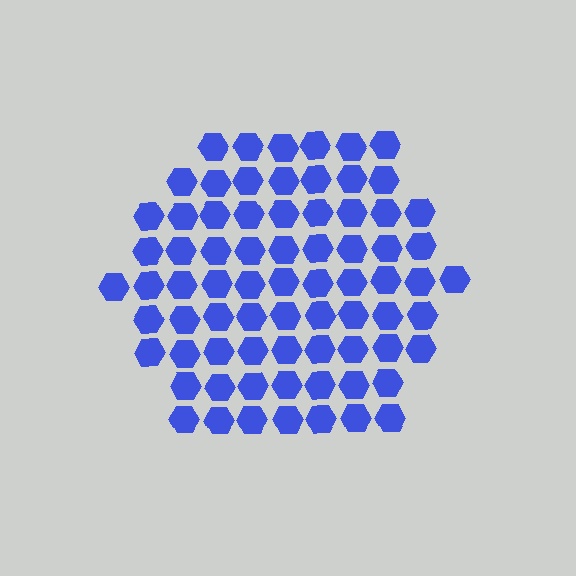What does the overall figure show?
The overall figure shows a hexagon.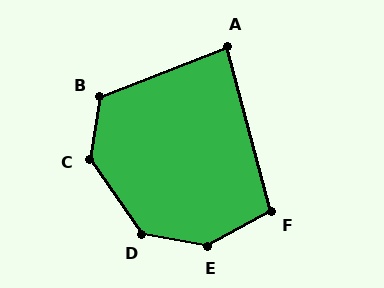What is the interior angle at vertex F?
Approximately 104 degrees (obtuse).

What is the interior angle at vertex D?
Approximately 135 degrees (obtuse).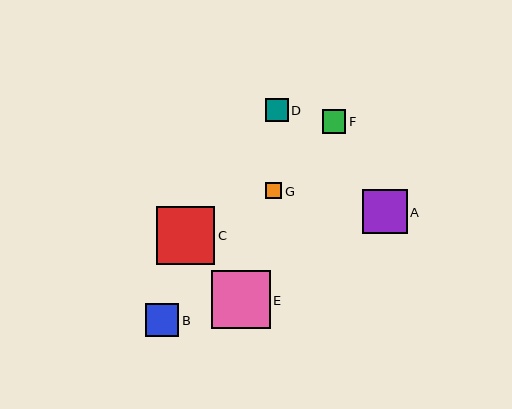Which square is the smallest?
Square G is the smallest with a size of approximately 16 pixels.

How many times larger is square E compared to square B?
Square E is approximately 1.8 times the size of square B.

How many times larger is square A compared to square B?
Square A is approximately 1.4 times the size of square B.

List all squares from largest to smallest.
From largest to smallest: C, E, A, B, F, D, G.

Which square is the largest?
Square C is the largest with a size of approximately 58 pixels.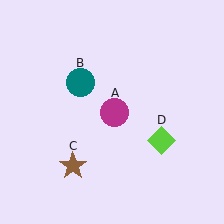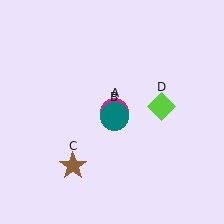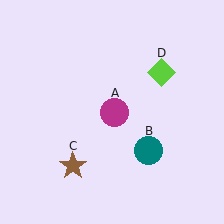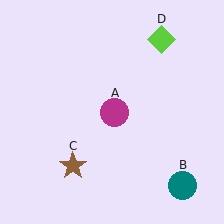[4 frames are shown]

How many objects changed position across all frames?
2 objects changed position: teal circle (object B), lime diamond (object D).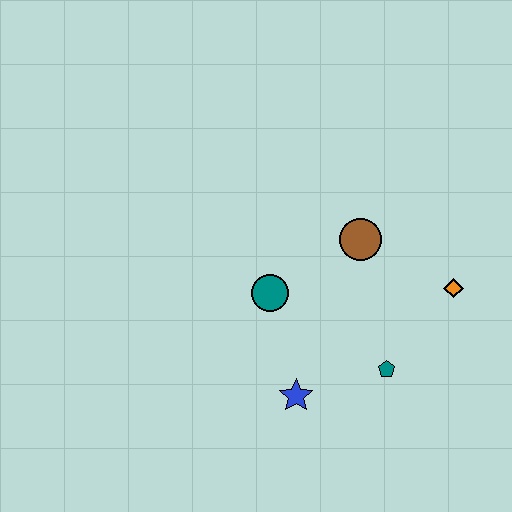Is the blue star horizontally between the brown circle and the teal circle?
Yes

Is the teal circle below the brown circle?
Yes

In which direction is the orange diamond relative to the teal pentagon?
The orange diamond is above the teal pentagon.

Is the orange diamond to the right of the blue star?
Yes